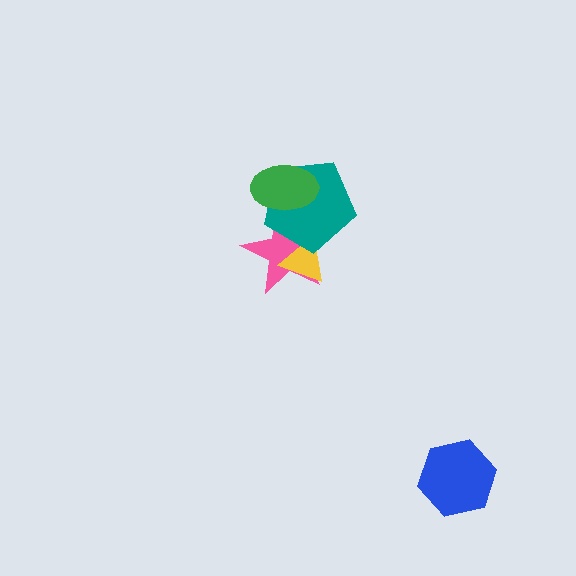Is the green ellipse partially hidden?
No, no other shape covers it.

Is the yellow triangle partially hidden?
Yes, it is partially covered by another shape.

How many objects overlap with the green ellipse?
2 objects overlap with the green ellipse.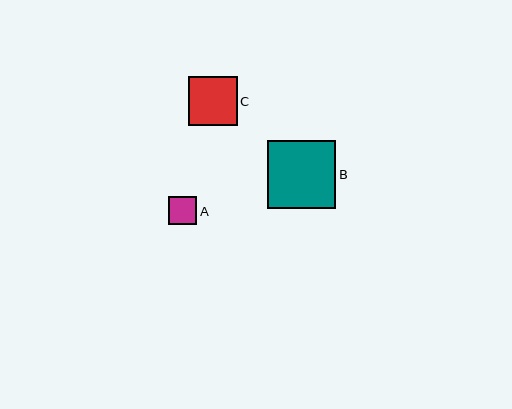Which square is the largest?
Square B is the largest with a size of approximately 69 pixels.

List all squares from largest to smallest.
From largest to smallest: B, C, A.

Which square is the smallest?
Square A is the smallest with a size of approximately 28 pixels.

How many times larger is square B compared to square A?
Square B is approximately 2.5 times the size of square A.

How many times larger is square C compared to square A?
Square C is approximately 1.8 times the size of square A.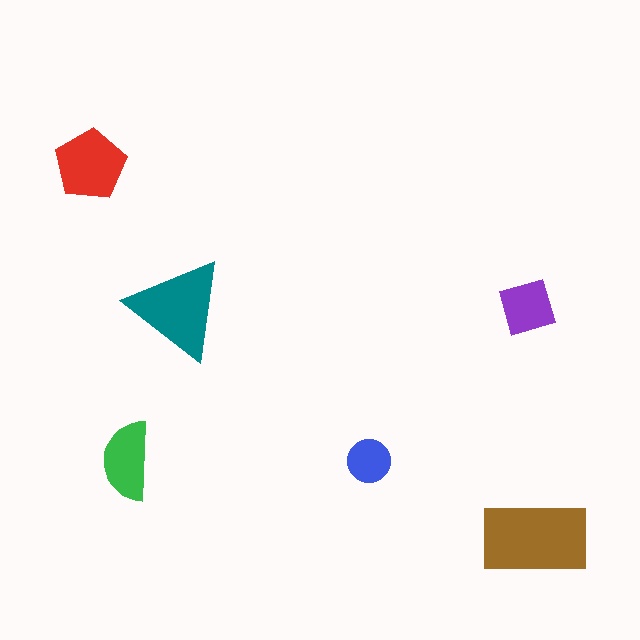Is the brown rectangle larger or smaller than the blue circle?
Larger.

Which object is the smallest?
The blue circle.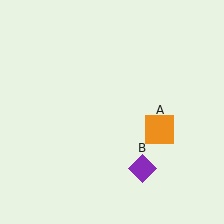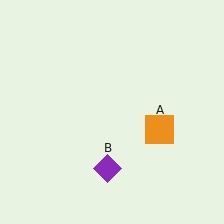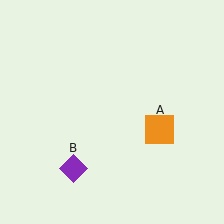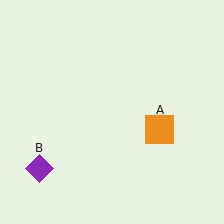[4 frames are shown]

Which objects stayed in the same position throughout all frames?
Orange square (object A) remained stationary.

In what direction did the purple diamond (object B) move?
The purple diamond (object B) moved left.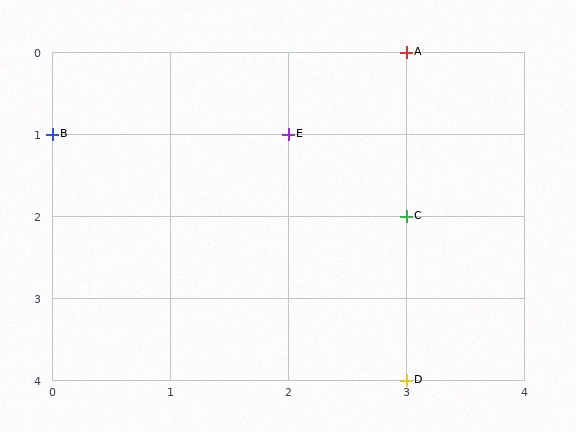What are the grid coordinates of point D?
Point D is at grid coordinates (3, 4).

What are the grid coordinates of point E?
Point E is at grid coordinates (2, 1).